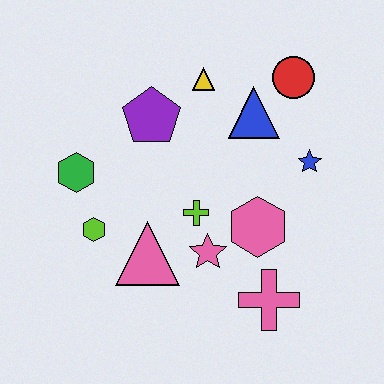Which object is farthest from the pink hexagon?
The green hexagon is farthest from the pink hexagon.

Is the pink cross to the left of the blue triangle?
No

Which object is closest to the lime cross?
The pink star is closest to the lime cross.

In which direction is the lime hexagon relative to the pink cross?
The lime hexagon is to the left of the pink cross.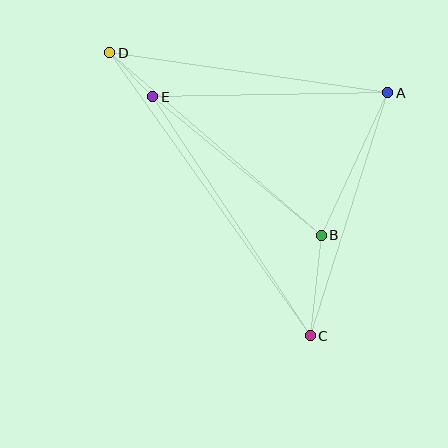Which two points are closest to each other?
Points D and E are closest to each other.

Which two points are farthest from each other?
Points C and D are farthest from each other.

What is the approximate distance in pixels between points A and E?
The distance between A and E is approximately 235 pixels.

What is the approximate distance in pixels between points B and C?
The distance between B and C is approximately 101 pixels.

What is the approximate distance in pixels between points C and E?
The distance between C and E is approximately 286 pixels.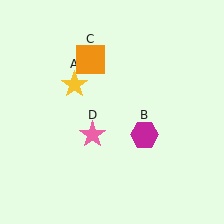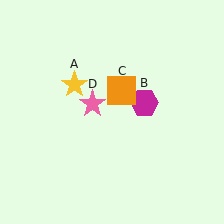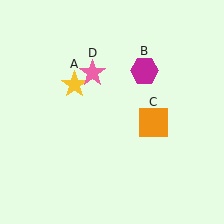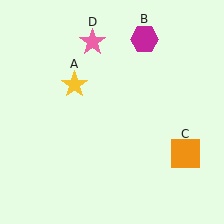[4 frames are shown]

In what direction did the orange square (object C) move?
The orange square (object C) moved down and to the right.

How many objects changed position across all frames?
3 objects changed position: magenta hexagon (object B), orange square (object C), pink star (object D).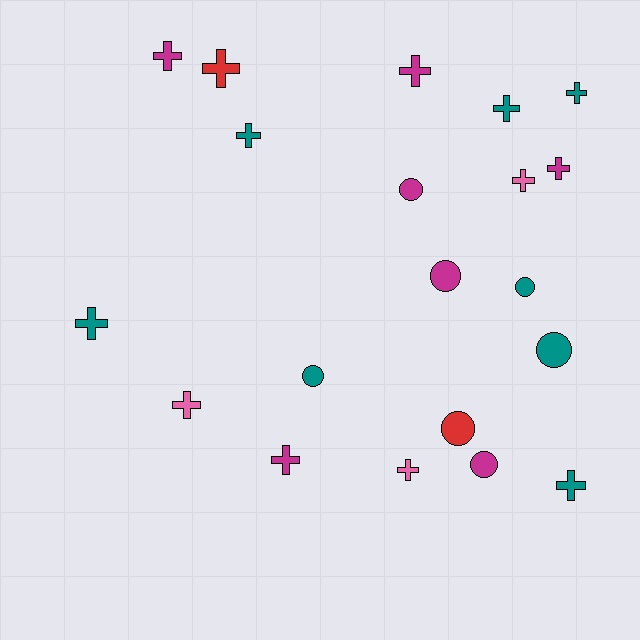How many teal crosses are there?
There are 5 teal crosses.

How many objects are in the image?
There are 20 objects.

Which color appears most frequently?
Teal, with 8 objects.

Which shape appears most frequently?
Cross, with 13 objects.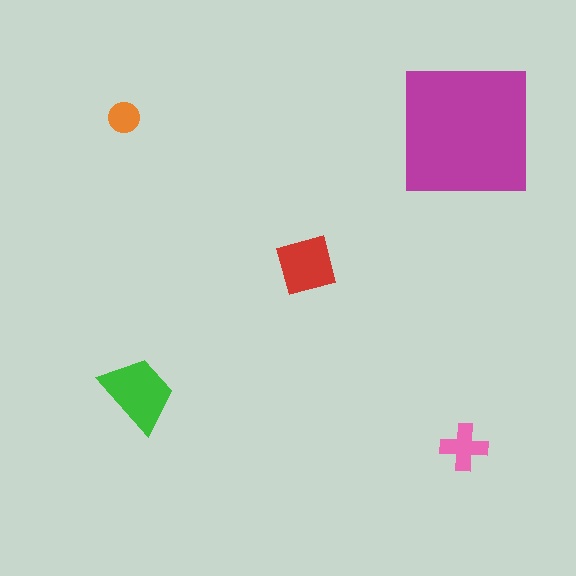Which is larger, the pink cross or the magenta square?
The magenta square.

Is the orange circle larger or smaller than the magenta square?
Smaller.